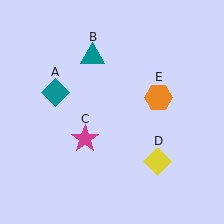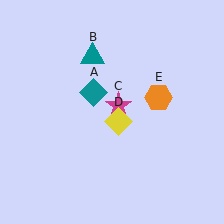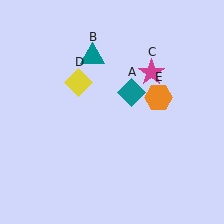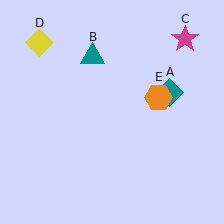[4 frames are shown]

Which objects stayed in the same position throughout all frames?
Teal triangle (object B) and orange hexagon (object E) remained stationary.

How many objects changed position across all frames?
3 objects changed position: teal diamond (object A), magenta star (object C), yellow diamond (object D).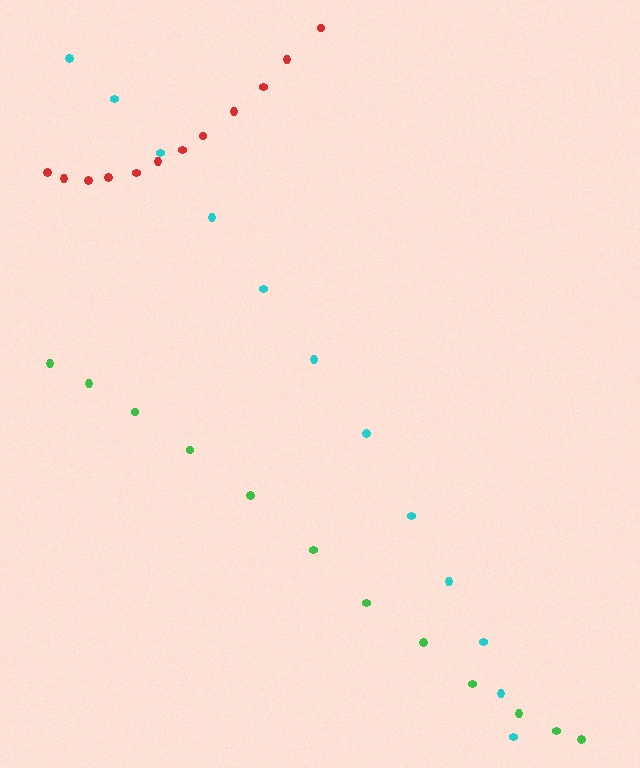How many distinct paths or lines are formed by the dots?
There are 3 distinct paths.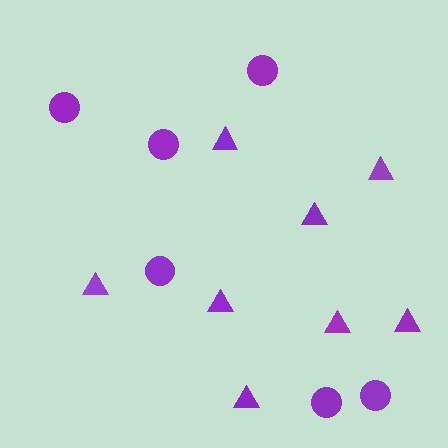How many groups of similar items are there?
There are 2 groups: one group of triangles (8) and one group of circles (6).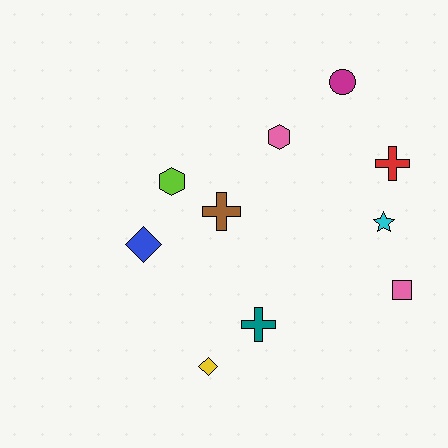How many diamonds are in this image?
There are 2 diamonds.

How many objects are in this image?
There are 10 objects.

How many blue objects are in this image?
There is 1 blue object.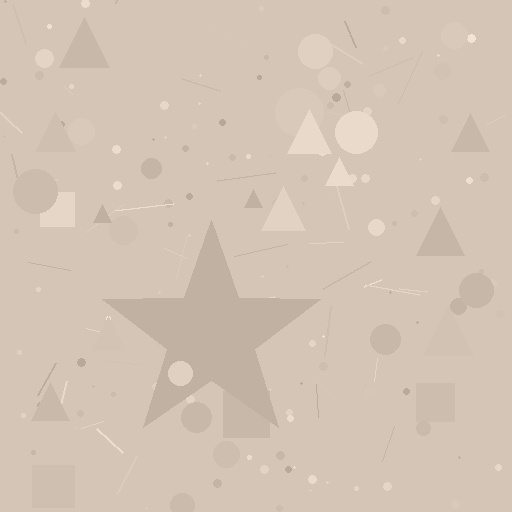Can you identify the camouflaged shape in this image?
The camouflaged shape is a star.